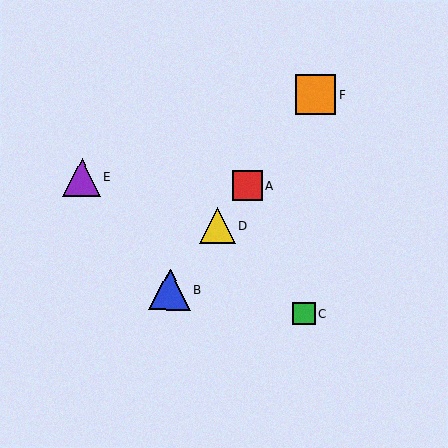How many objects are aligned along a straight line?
4 objects (A, B, D, F) are aligned along a straight line.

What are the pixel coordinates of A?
Object A is at (248, 186).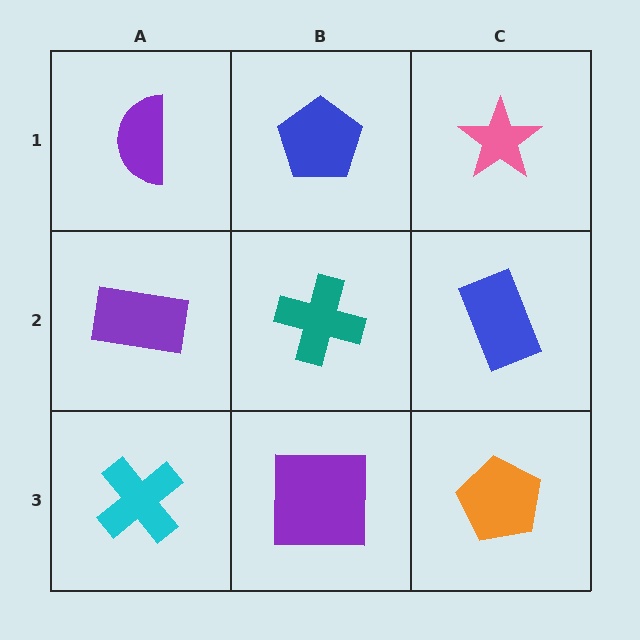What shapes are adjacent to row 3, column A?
A purple rectangle (row 2, column A), a purple square (row 3, column B).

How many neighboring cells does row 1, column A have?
2.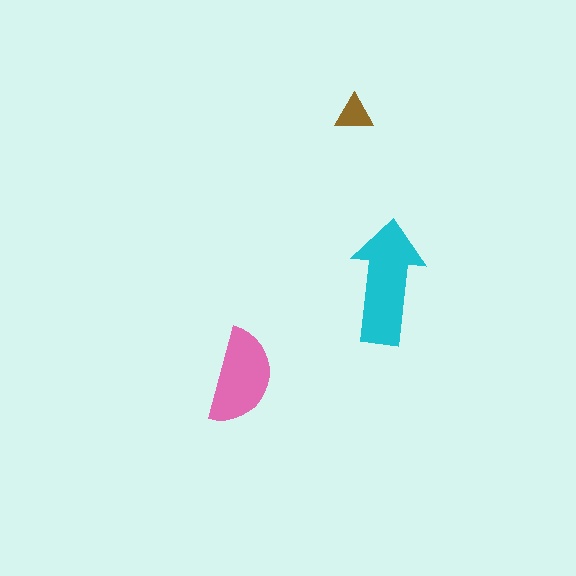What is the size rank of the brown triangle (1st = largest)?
3rd.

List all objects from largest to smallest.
The cyan arrow, the pink semicircle, the brown triangle.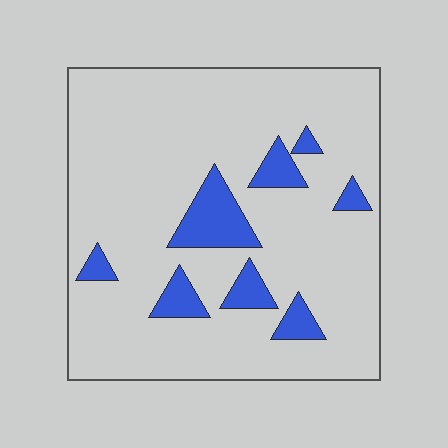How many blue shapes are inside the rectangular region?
8.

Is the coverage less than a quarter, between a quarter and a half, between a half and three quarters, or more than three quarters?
Less than a quarter.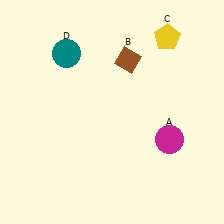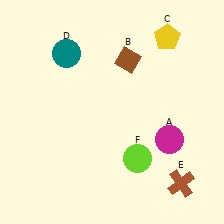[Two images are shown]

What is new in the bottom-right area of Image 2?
A lime circle (F) was added in the bottom-right area of Image 2.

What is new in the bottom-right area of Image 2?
A brown cross (E) was added in the bottom-right area of Image 2.